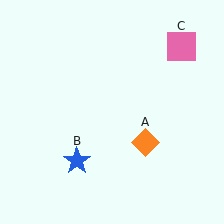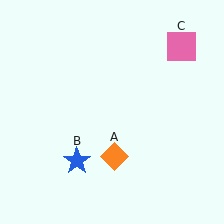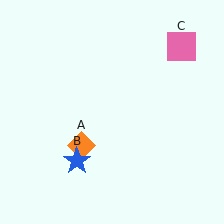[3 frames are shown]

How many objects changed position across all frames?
1 object changed position: orange diamond (object A).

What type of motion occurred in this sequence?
The orange diamond (object A) rotated clockwise around the center of the scene.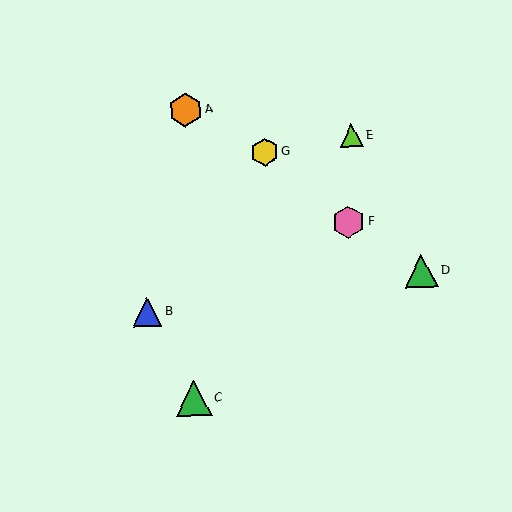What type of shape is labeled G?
Shape G is a yellow hexagon.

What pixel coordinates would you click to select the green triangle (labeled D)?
Click at (421, 271) to select the green triangle D.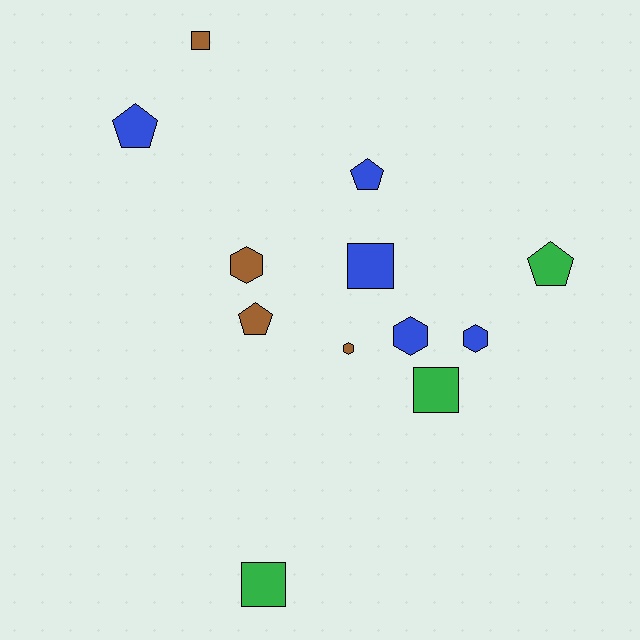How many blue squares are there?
There is 1 blue square.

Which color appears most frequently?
Blue, with 5 objects.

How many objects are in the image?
There are 12 objects.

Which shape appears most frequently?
Pentagon, with 4 objects.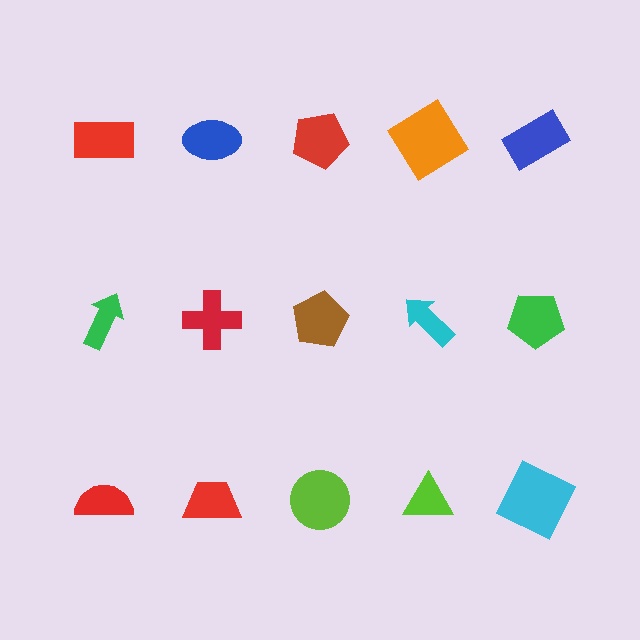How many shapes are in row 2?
5 shapes.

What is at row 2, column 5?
A green pentagon.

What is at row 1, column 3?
A red pentagon.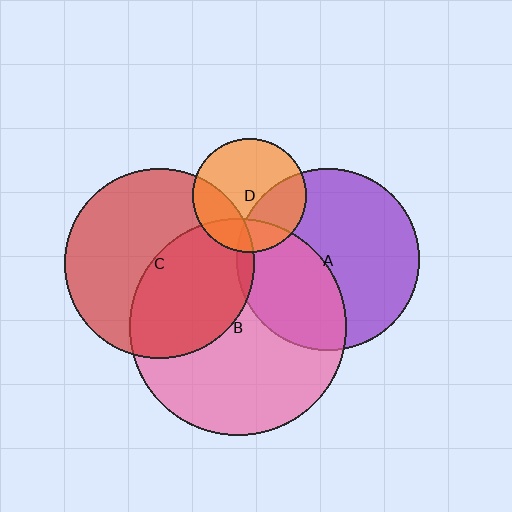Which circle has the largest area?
Circle B (pink).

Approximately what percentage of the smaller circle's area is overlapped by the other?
Approximately 45%.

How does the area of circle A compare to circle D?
Approximately 2.6 times.